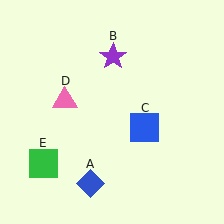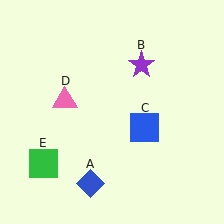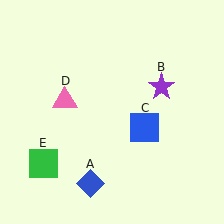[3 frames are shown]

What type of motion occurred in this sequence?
The purple star (object B) rotated clockwise around the center of the scene.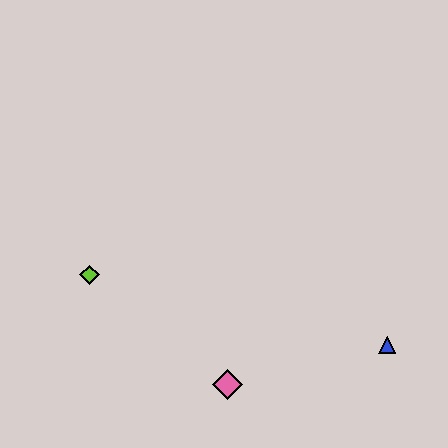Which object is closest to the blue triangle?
The pink diamond is closest to the blue triangle.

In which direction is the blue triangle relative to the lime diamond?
The blue triangle is to the right of the lime diamond.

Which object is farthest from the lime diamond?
The blue triangle is farthest from the lime diamond.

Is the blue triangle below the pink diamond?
No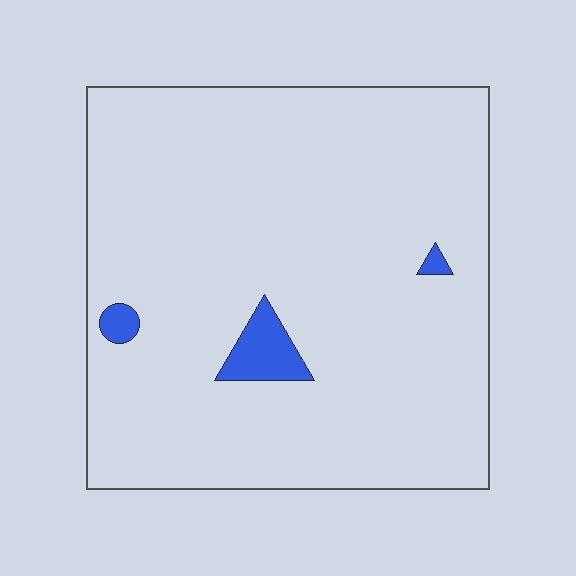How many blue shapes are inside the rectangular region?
3.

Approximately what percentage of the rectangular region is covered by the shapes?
Approximately 5%.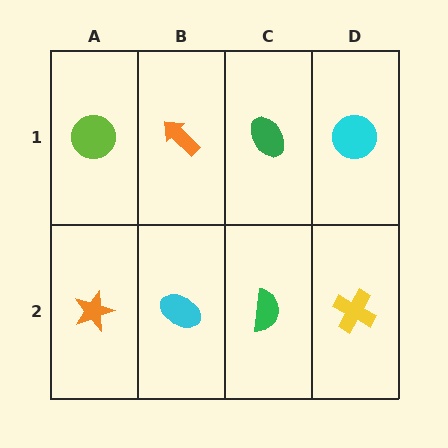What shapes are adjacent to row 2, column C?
A green ellipse (row 1, column C), a cyan ellipse (row 2, column B), a yellow cross (row 2, column D).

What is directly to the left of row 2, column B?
An orange star.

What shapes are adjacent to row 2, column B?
An orange arrow (row 1, column B), an orange star (row 2, column A), a green semicircle (row 2, column C).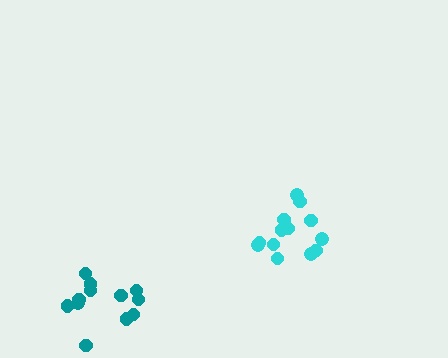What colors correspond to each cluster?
The clusters are colored: cyan, teal.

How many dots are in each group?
Group 1: 13 dots, Group 2: 12 dots (25 total).